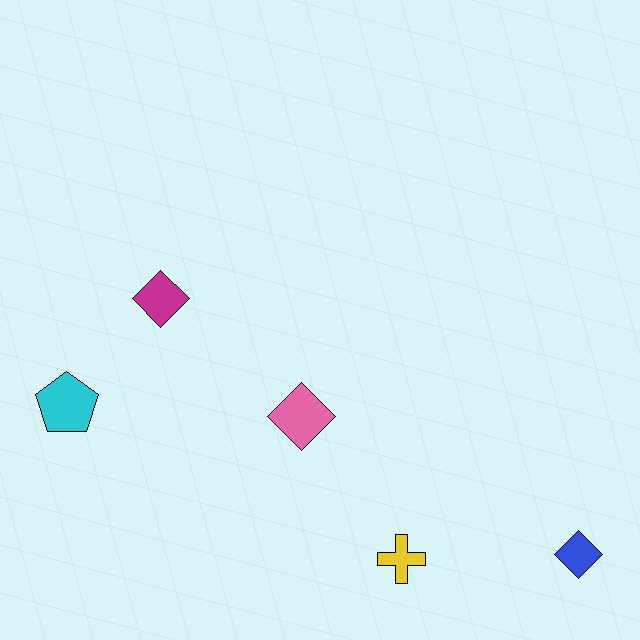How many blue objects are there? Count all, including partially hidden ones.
There is 1 blue object.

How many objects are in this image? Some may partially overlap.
There are 5 objects.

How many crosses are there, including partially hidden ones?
There is 1 cross.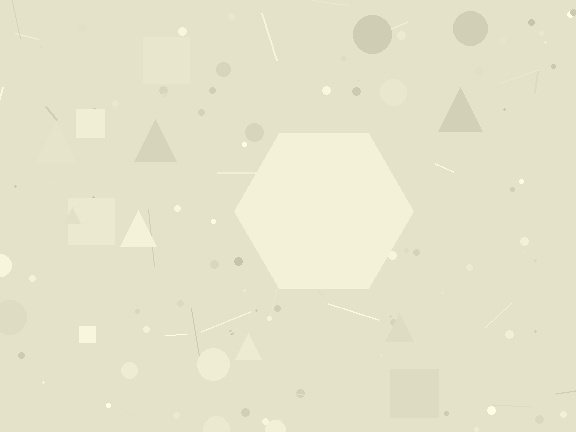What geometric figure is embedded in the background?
A hexagon is embedded in the background.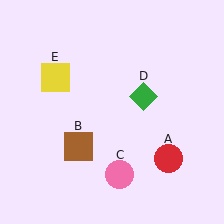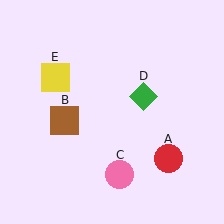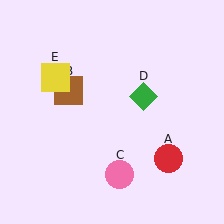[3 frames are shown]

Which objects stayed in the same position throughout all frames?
Red circle (object A) and pink circle (object C) and green diamond (object D) and yellow square (object E) remained stationary.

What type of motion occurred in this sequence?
The brown square (object B) rotated clockwise around the center of the scene.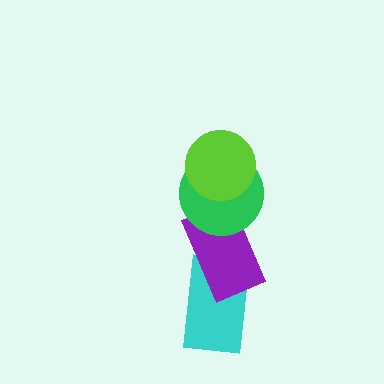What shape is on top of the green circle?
The lime circle is on top of the green circle.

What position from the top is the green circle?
The green circle is 2nd from the top.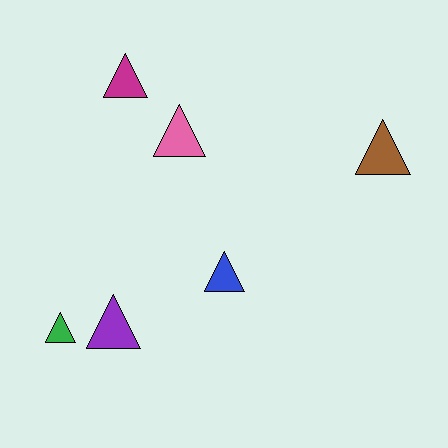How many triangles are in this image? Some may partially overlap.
There are 6 triangles.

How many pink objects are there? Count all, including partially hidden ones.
There is 1 pink object.